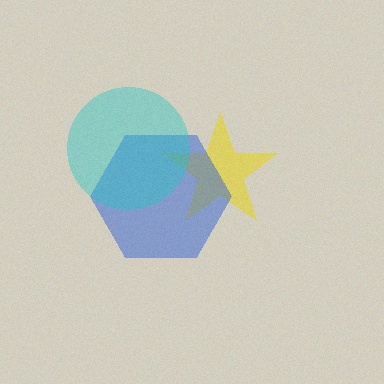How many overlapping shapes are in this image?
There are 3 overlapping shapes in the image.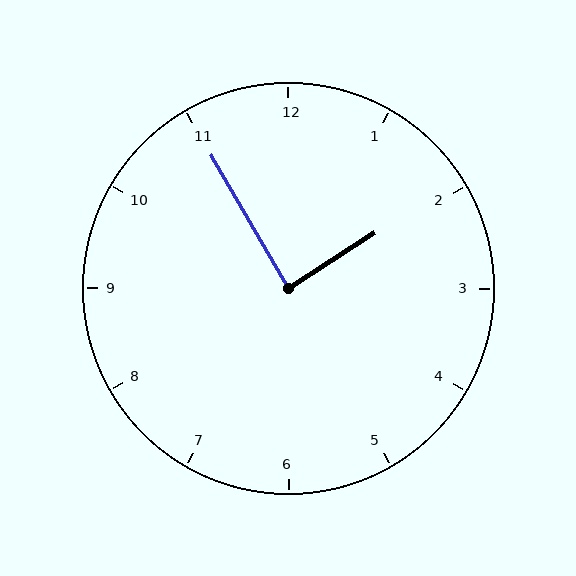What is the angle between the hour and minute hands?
Approximately 88 degrees.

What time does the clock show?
1:55.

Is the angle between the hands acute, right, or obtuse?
It is right.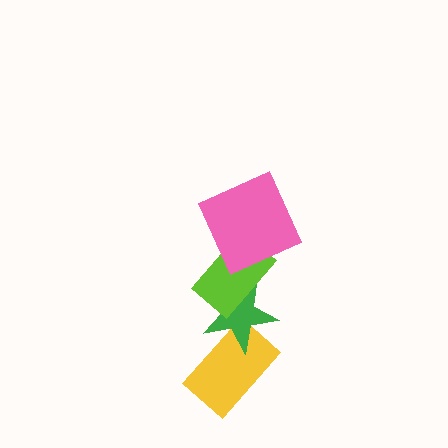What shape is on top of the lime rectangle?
The pink square is on top of the lime rectangle.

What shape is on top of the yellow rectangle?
The green star is on top of the yellow rectangle.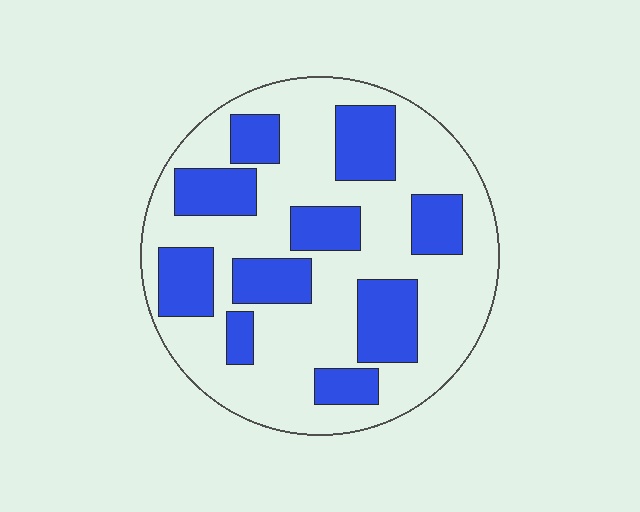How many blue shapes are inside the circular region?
10.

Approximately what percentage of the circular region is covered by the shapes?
Approximately 35%.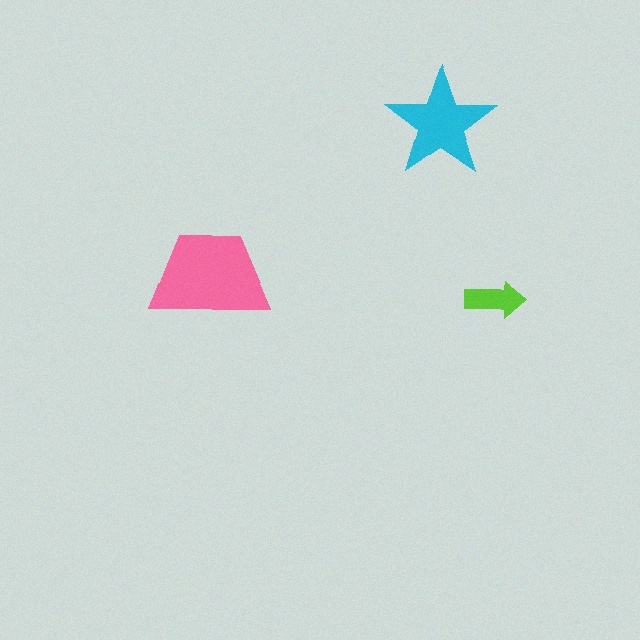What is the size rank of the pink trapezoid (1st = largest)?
1st.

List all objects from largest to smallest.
The pink trapezoid, the cyan star, the lime arrow.